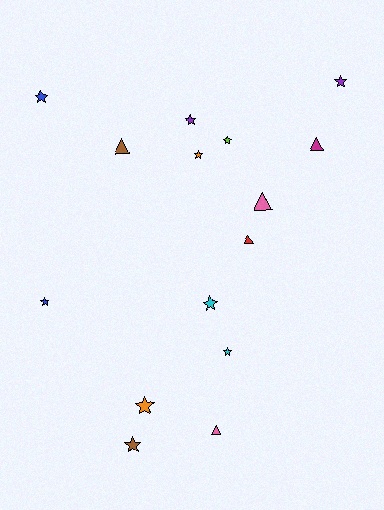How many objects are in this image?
There are 15 objects.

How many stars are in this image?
There are 10 stars.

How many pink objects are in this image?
There are 2 pink objects.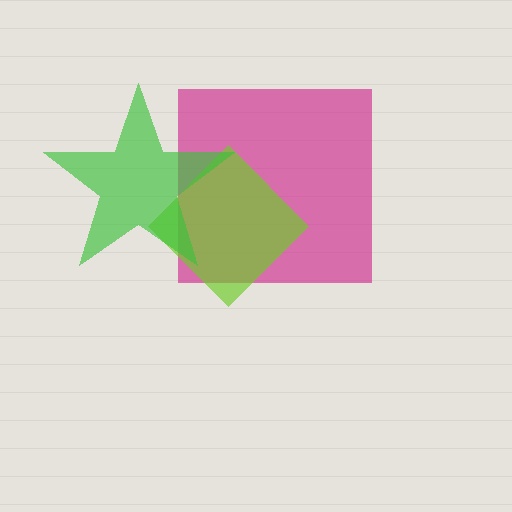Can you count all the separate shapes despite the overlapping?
Yes, there are 3 separate shapes.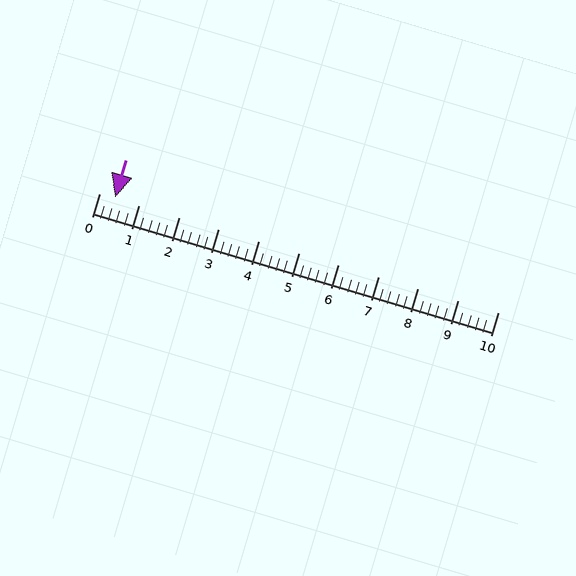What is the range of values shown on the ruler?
The ruler shows values from 0 to 10.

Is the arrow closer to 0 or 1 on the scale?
The arrow is closer to 0.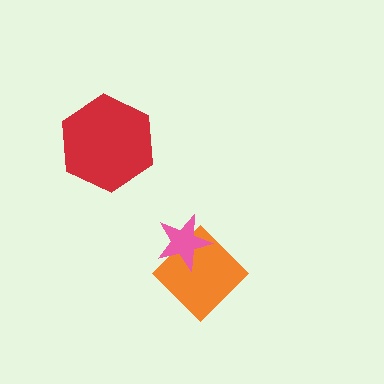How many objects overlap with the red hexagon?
0 objects overlap with the red hexagon.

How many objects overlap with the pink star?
1 object overlaps with the pink star.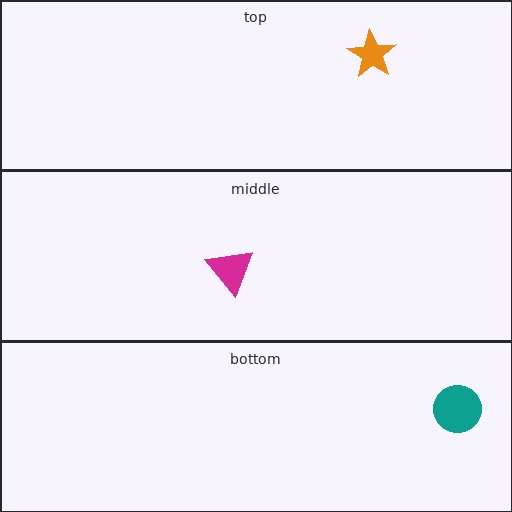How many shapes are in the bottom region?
1.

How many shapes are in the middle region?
1.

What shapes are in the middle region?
The magenta triangle.